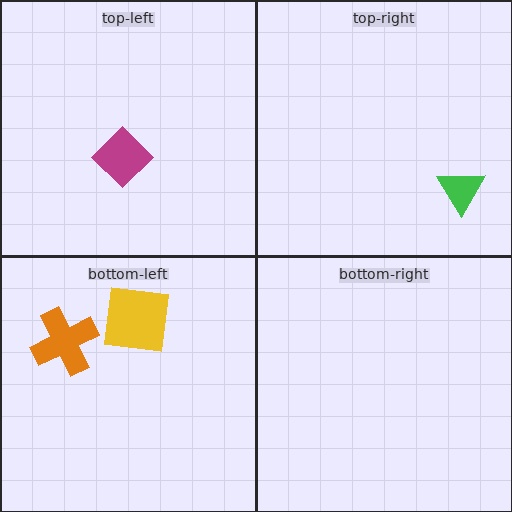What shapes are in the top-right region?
The green triangle.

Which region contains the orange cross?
The bottom-left region.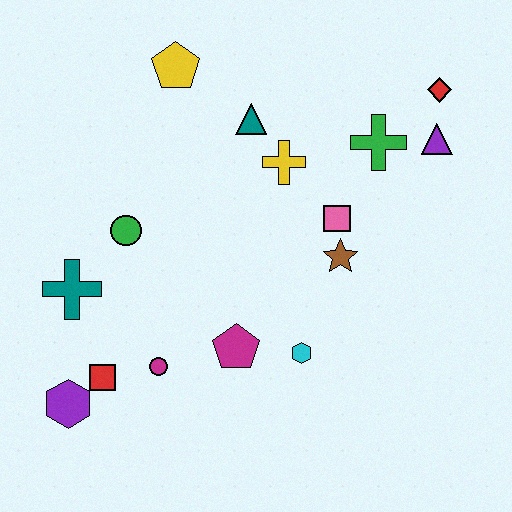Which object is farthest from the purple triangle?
The purple hexagon is farthest from the purple triangle.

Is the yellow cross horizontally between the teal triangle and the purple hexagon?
No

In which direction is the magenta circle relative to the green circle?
The magenta circle is below the green circle.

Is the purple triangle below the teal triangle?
Yes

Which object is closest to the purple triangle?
The red diamond is closest to the purple triangle.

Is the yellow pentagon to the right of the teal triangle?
No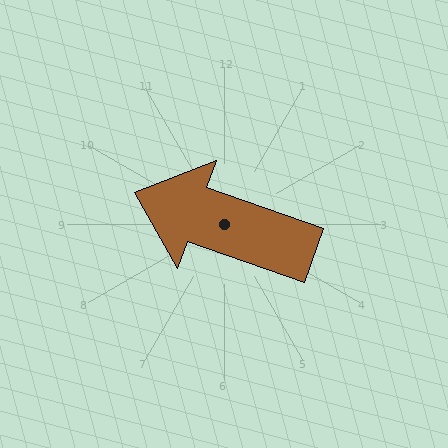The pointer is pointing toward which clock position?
Roughly 10 o'clock.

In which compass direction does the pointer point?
West.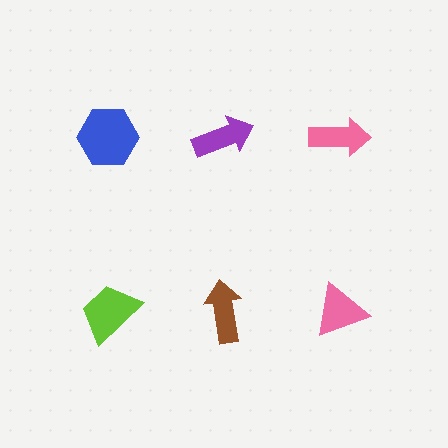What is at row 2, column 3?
A pink triangle.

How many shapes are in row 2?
3 shapes.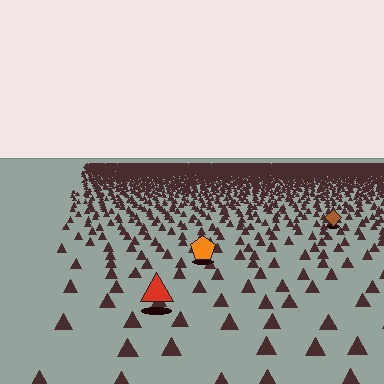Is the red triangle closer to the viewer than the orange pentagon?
Yes. The red triangle is closer — you can tell from the texture gradient: the ground texture is coarser near it.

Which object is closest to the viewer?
The red triangle is closest. The texture marks near it are larger and more spread out.